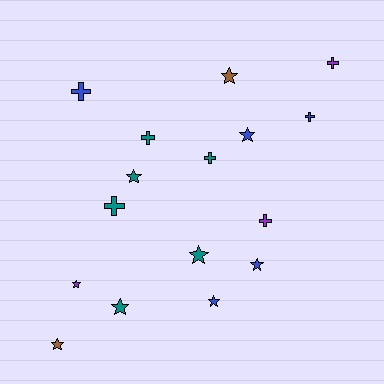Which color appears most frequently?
Teal, with 6 objects.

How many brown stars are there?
There are 2 brown stars.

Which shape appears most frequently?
Star, with 9 objects.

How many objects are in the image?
There are 16 objects.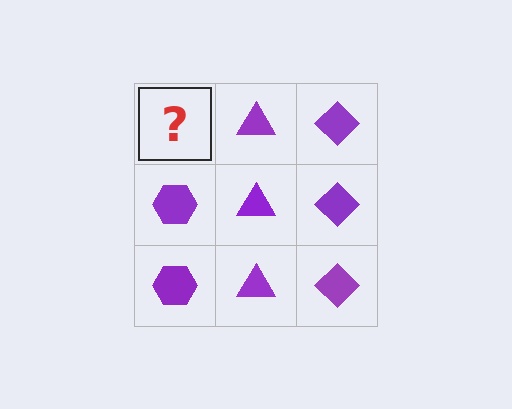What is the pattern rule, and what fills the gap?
The rule is that each column has a consistent shape. The gap should be filled with a purple hexagon.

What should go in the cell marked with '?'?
The missing cell should contain a purple hexagon.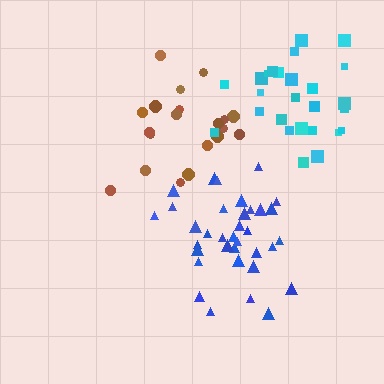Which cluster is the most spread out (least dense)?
Brown.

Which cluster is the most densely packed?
Cyan.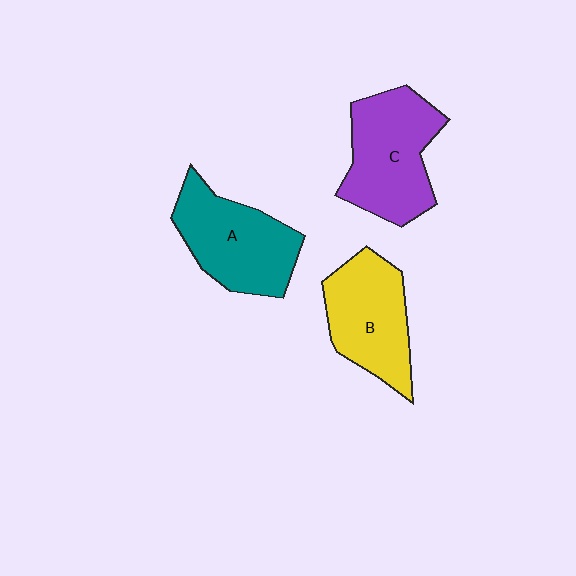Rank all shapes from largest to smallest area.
From largest to smallest: C (purple), A (teal), B (yellow).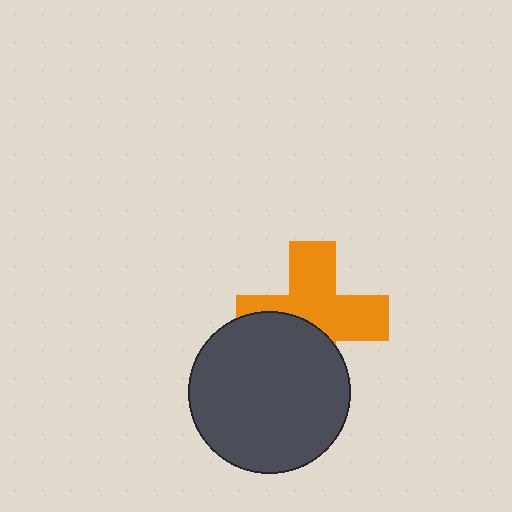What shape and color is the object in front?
The object in front is a dark gray circle.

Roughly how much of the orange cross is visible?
About half of it is visible (roughly 60%).